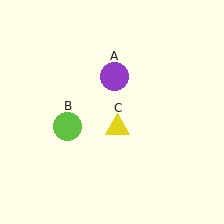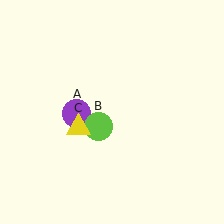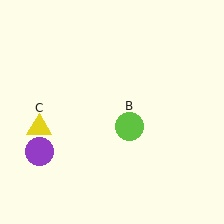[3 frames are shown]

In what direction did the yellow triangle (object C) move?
The yellow triangle (object C) moved left.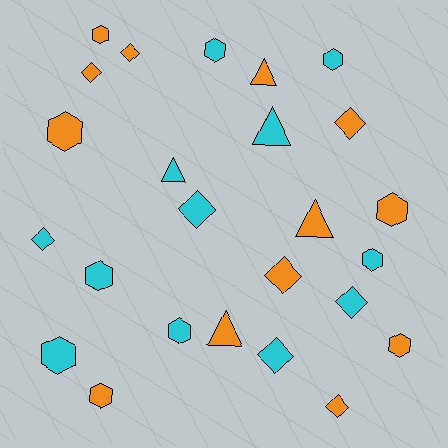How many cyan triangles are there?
There are 2 cyan triangles.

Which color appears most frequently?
Orange, with 13 objects.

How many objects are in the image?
There are 25 objects.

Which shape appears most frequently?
Hexagon, with 11 objects.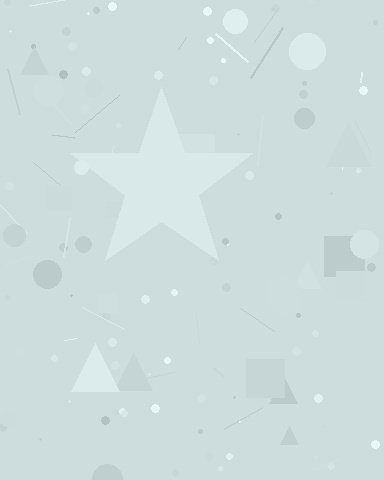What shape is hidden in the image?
A star is hidden in the image.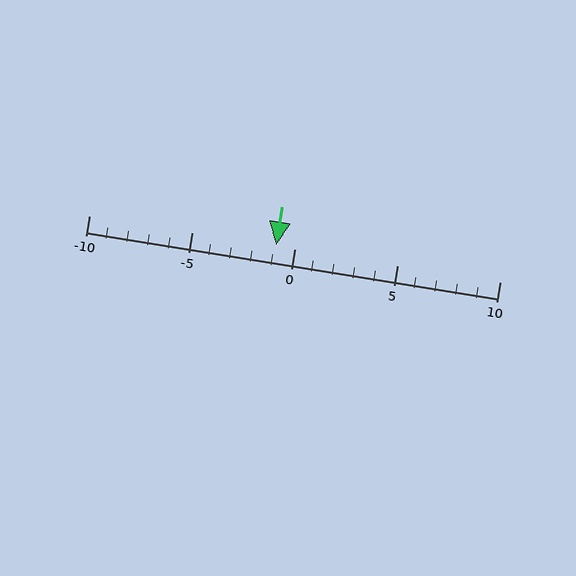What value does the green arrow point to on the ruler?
The green arrow points to approximately -1.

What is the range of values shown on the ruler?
The ruler shows values from -10 to 10.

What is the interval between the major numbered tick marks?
The major tick marks are spaced 5 units apart.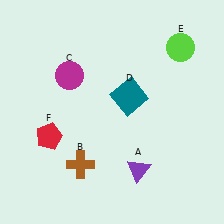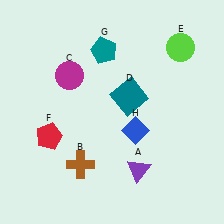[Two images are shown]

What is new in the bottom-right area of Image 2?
A blue diamond (H) was added in the bottom-right area of Image 2.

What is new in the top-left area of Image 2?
A teal pentagon (G) was added in the top-left area of Image 2.